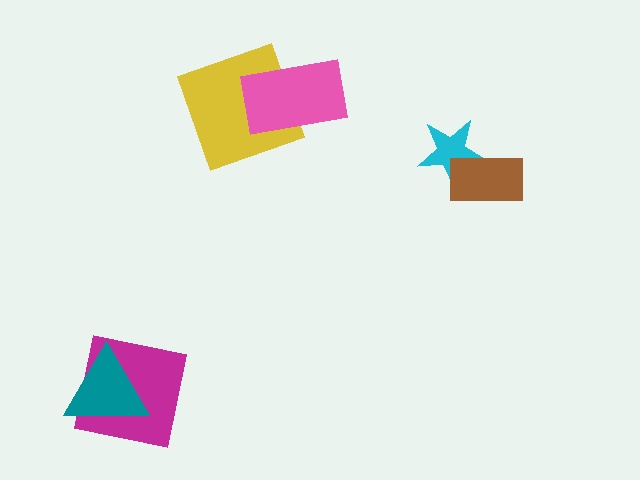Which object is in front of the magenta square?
The teal triangle is in front of the magenta square.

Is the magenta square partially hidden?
Yes, it is partially covered by another shape.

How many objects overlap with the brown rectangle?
1 object overlaps with the brown rectangle.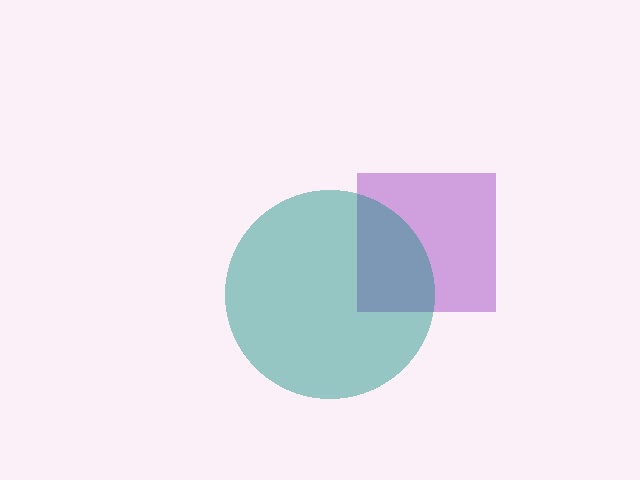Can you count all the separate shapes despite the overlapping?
Yes, there are 2 separate shapes.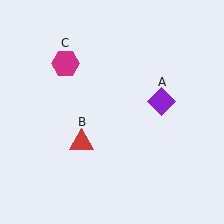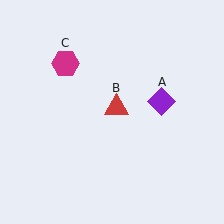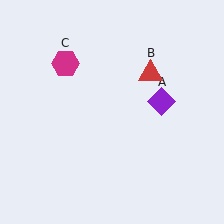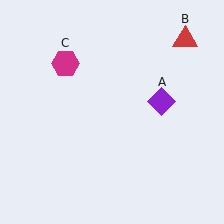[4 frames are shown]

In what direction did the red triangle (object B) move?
The red triangle (object B) moved up and to the right.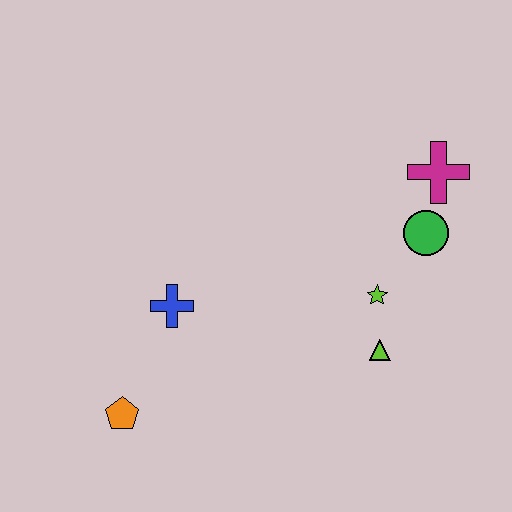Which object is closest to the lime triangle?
The lime star is closest to the lime triangle.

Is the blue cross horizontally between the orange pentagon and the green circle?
Yes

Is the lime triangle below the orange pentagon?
No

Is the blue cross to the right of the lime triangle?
No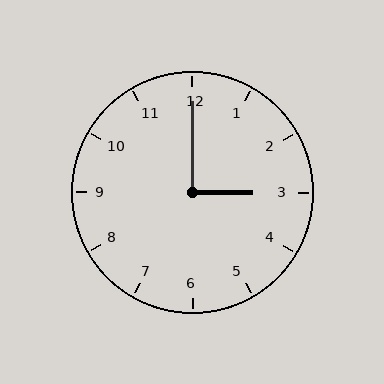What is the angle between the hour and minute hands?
Approximately 90 degrees.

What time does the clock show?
3:00.